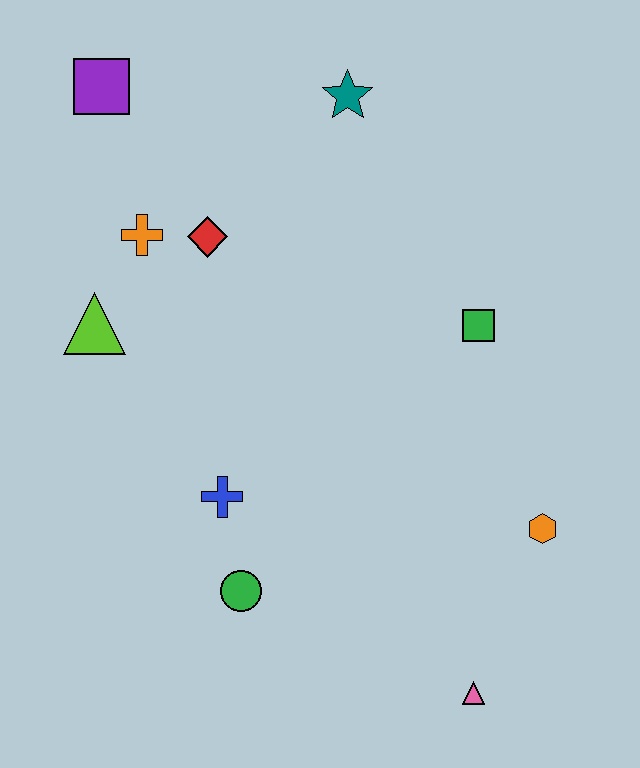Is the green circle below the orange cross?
Yes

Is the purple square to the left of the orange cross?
Yes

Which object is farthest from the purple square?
The pink triangle is farthest from the purple square.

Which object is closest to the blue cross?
The green circle is closest to the blue cross.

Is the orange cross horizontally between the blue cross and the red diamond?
No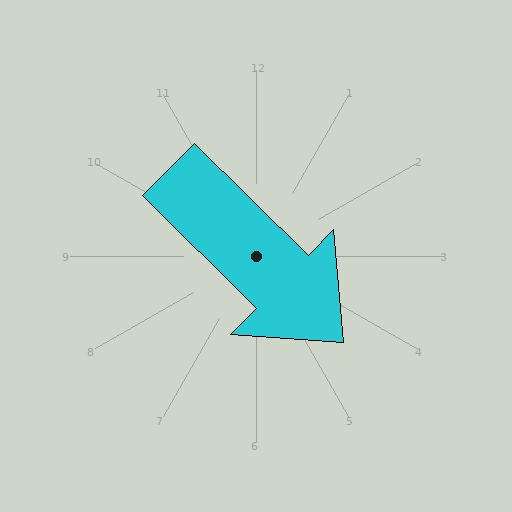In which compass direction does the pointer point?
Southeast.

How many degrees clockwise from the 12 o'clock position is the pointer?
Approximately 135 degrees.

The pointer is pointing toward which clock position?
Roughly 4 o'clock.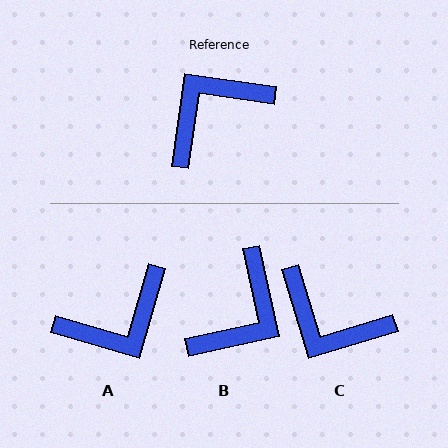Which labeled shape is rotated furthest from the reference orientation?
A, about 172 degrees away.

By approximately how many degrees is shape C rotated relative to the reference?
Approximately 115 degrees counter-clockwise.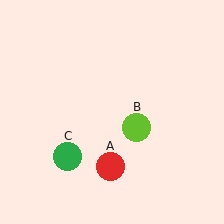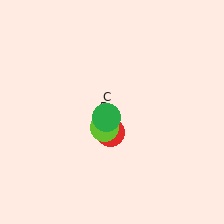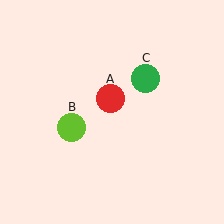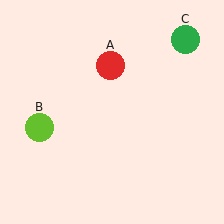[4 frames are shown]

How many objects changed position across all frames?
3 objects changed position: red circle (object A), lime circle (object B), green circle (object C).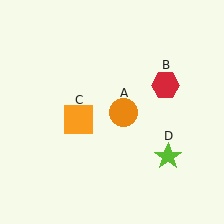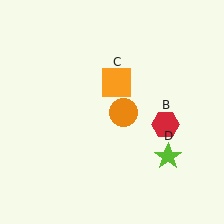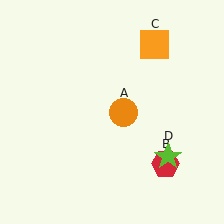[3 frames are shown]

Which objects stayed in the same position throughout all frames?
Orange circle (object A) and lime star (object D) remained stationary.